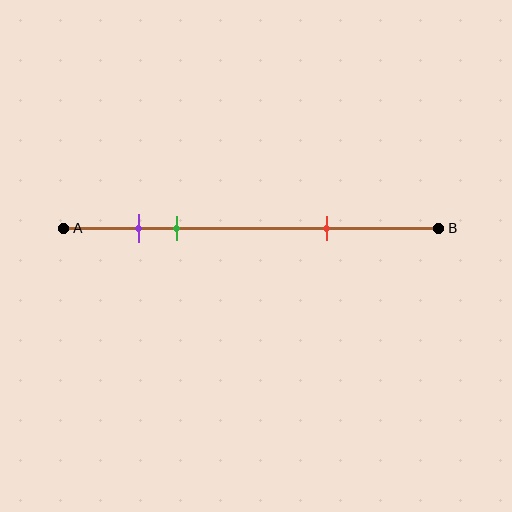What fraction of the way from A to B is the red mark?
The red mark is approximately 70% (0.7) of the way from A to B.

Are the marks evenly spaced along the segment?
No, the marks are not evenly spaced.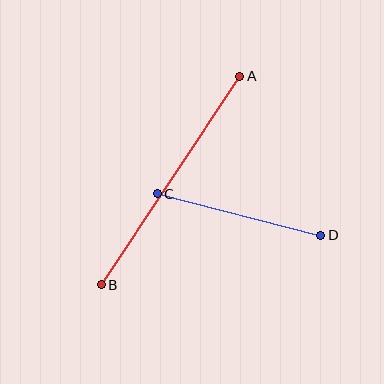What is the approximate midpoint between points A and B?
The midpoint is at approximately (170, 181) pixels.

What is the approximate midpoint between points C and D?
The midpoint is at approximately (239, 215) pixels.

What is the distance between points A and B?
The distance is approximately 250 pixels.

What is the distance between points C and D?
The distance is approximately 168 pixels.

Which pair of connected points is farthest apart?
Points A and B are farthest apart.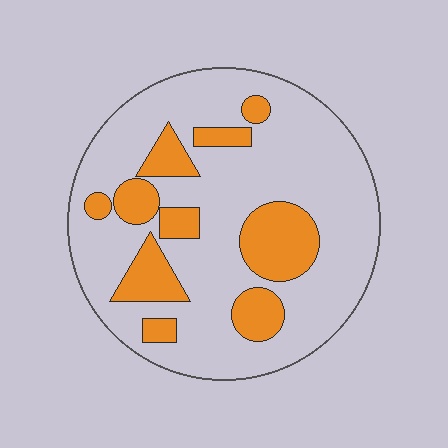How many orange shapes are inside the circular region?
10.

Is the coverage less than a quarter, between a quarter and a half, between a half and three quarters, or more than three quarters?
Less than a quarter.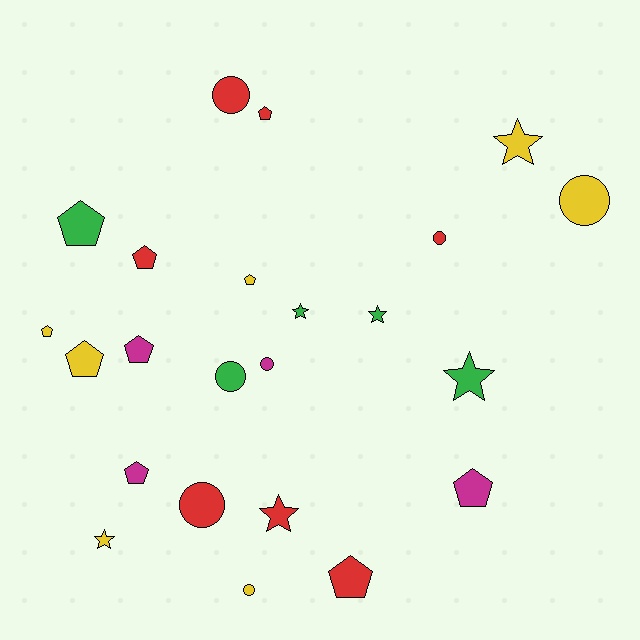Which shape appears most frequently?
Pentagon, with 10 objects.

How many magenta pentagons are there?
There are 3 magenta pentagons.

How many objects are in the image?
There are 23 objects.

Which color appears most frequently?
Yellow, with 7 objects.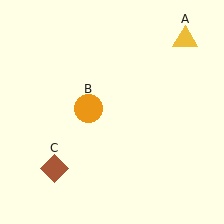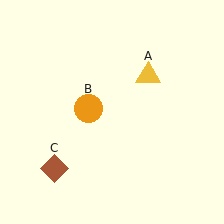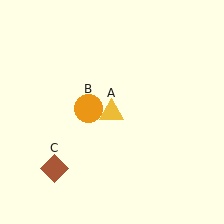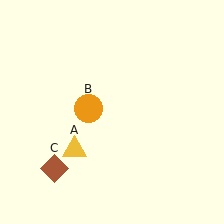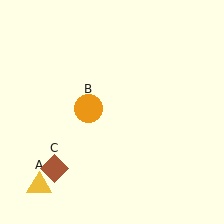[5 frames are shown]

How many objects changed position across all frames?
1 object changed position: yellow triangle (object A).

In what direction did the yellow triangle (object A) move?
The yellow triangle (object A) moved down and to the left.